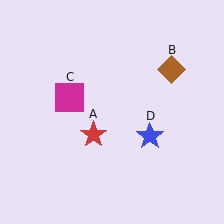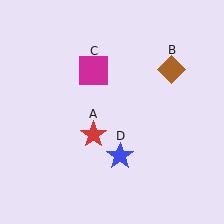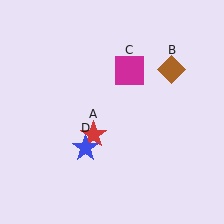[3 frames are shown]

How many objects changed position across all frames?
2 objects changed position: magenta square (object C), blue star (object D).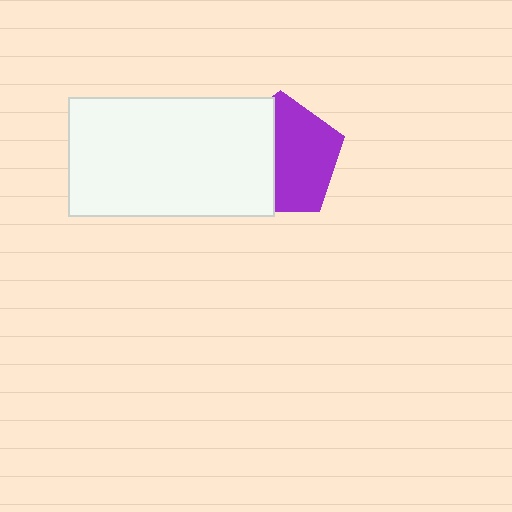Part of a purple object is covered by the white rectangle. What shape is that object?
It is a pentagon.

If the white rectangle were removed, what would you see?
You would see the complete purple pentagon.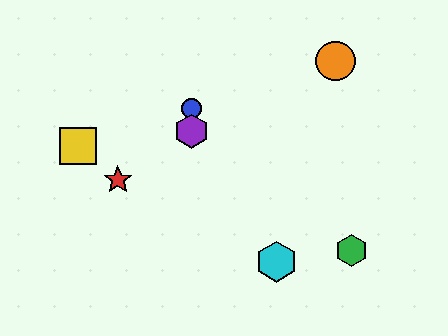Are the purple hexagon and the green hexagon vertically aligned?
No, the purple hexagon is at x≈192 and the green hexagon is at x≈351.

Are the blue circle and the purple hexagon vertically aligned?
Yes, both are at x≈192.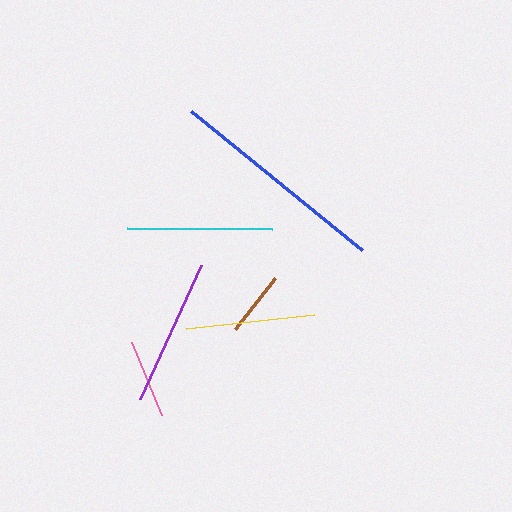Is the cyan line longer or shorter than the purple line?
The purple line is longer than the cyan line.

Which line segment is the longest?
The blue line is the longest at approximately 221 pixels.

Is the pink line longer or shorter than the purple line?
The purple line is longer than the pink line.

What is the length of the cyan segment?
The cyan segment is approximately 145 pixels long.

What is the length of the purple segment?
The purple segment is approximately 147 pixels long.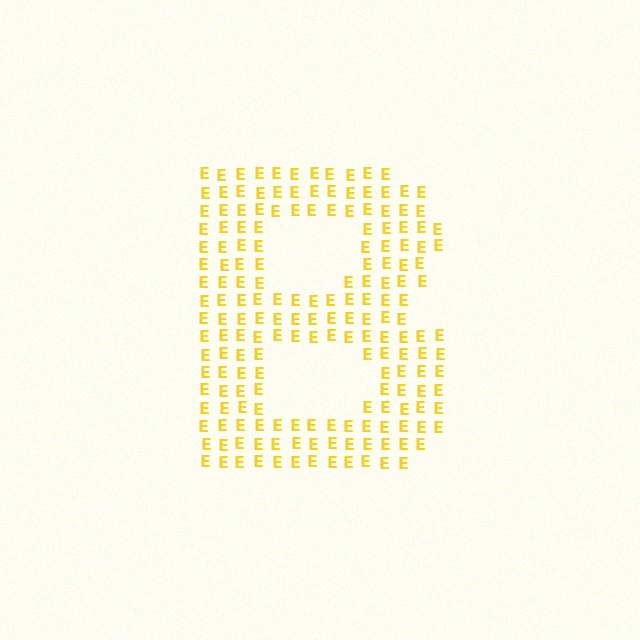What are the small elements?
The small elements are letter E's.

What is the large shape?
The large shape is the letter B.